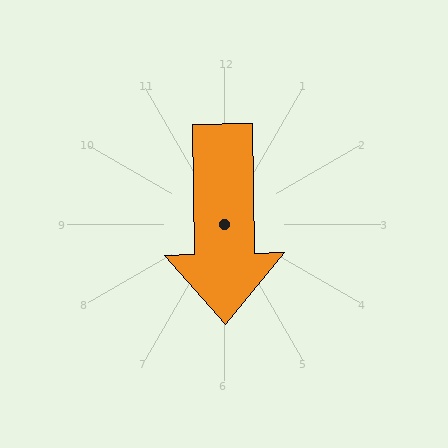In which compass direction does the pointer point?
South.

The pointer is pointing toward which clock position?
Roughly 6 o'clock.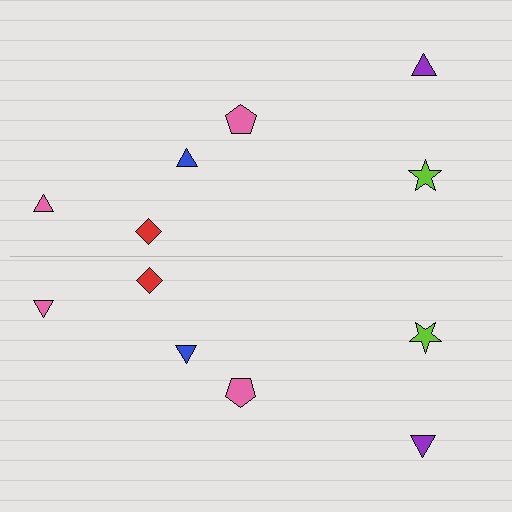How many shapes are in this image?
There are 12 shapes in this image.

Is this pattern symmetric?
Yes, this pattern has bilateral (reflection) symmetry.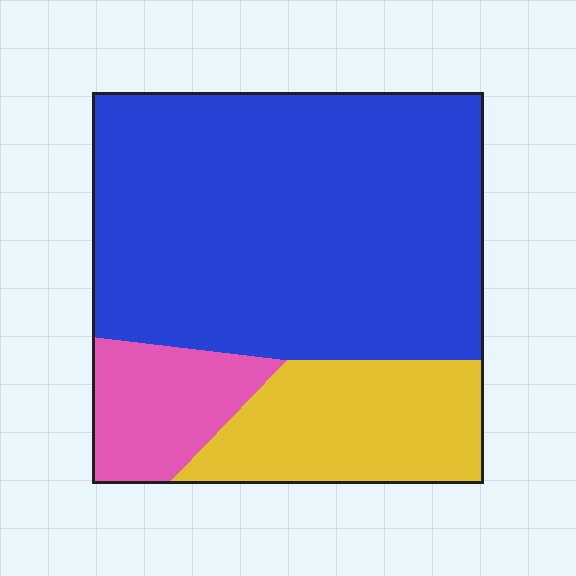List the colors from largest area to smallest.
From largest to smallest: blue, yellow, pink.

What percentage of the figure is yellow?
Yellow covers about 20% of the figure.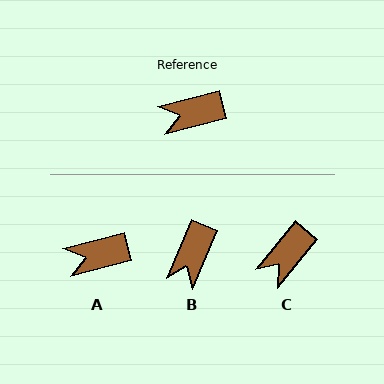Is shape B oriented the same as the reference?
No, it is off by about 52 degrees.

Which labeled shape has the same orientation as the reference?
A.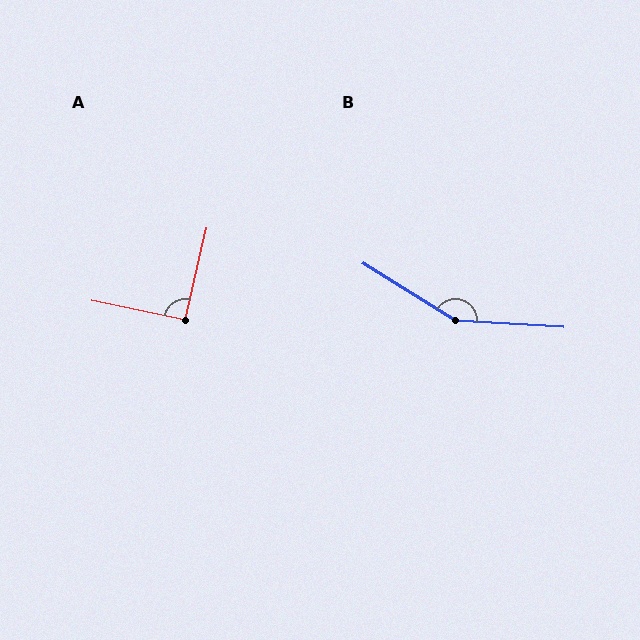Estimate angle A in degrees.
Approximately 91 degrees.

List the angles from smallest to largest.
A (91°), B (151°).